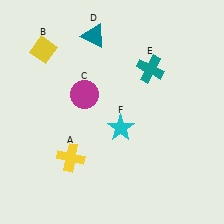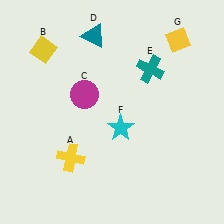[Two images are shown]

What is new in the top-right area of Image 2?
A yellow diamond (G) was added in the top-right area of Image 2.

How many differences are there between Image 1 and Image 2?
There is 1 difference between the two images.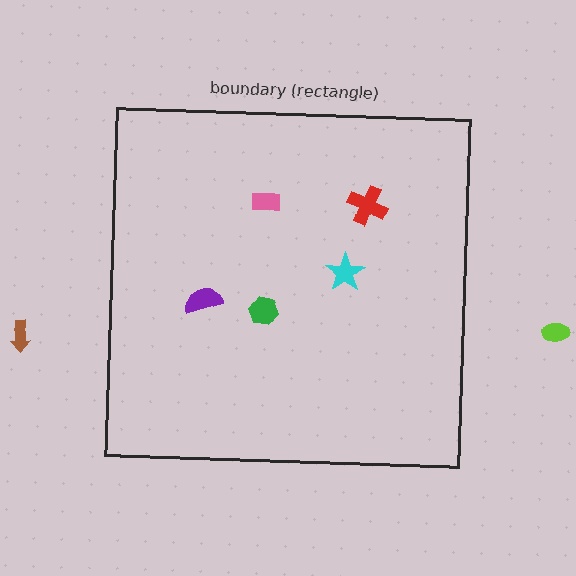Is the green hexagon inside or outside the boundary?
Inside.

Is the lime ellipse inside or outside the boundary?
Outside.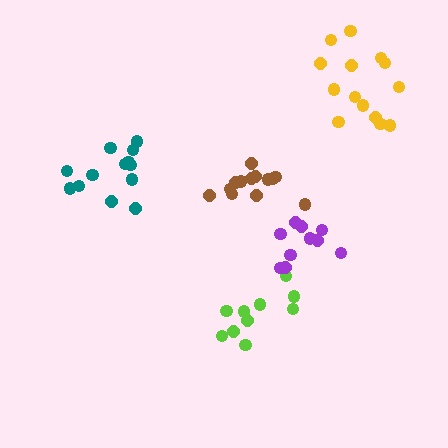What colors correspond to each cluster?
The clusters are colored: yellow, lime, purple, teal, brown.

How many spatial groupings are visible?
There are 5 spatial groupings.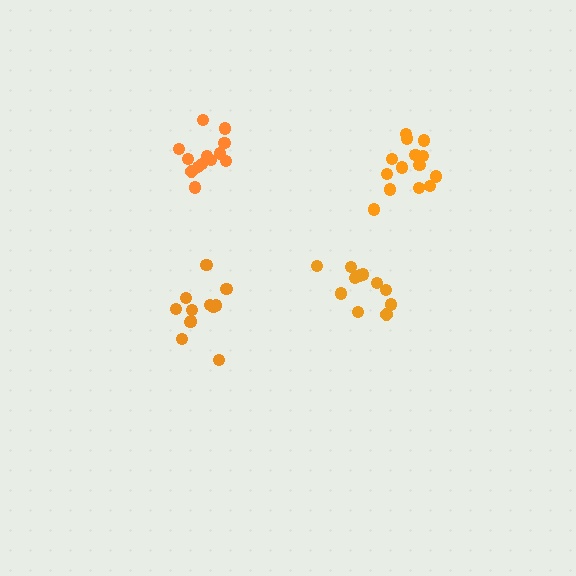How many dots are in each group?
Group 1: 12 dots, Group 2: 15 dots, Group 3: 13 dots, Group 4: 11 dots (51 total).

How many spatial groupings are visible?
There are 4 spatial groupings.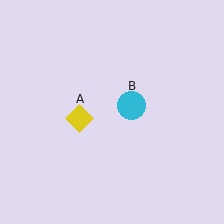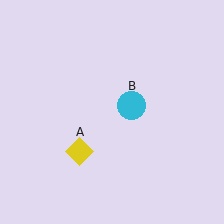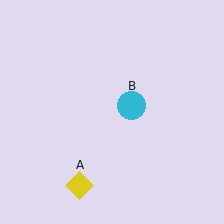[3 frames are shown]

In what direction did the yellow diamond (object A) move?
The yellow diamond (object A) moved down.